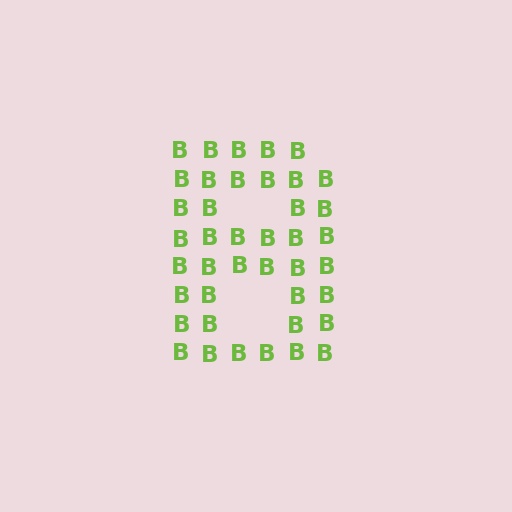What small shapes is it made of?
It is made of small letter B's.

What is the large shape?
The large shape is the letter B.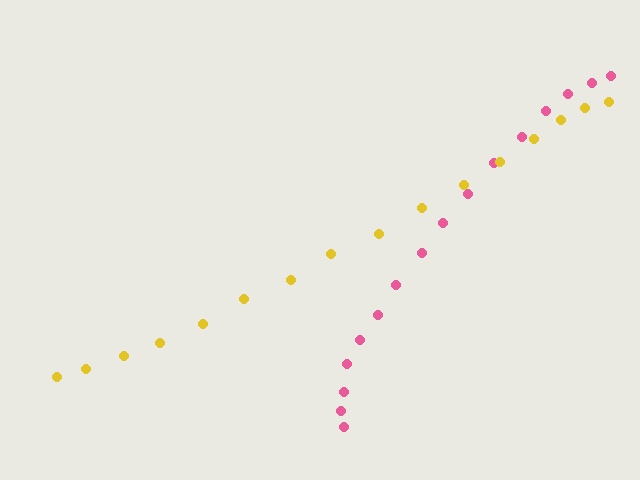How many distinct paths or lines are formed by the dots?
There are 2 distinct paths.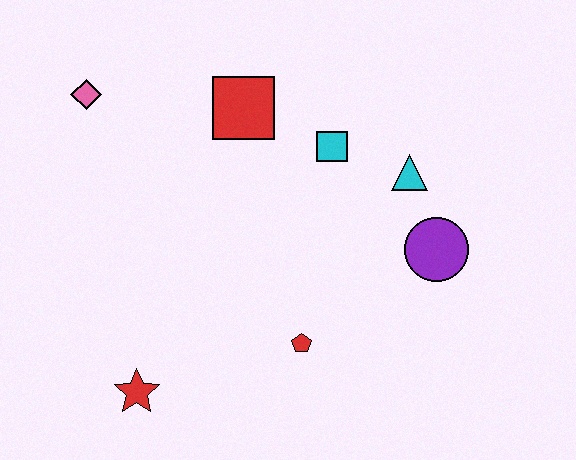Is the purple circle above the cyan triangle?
No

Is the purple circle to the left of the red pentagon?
No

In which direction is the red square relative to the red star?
The red square is above the red star.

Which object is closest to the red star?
The red pentagon is closest to the red star.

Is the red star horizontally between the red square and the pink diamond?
Yes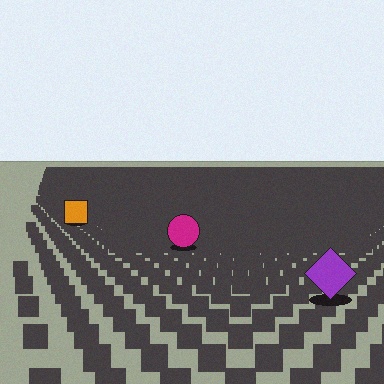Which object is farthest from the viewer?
The orange square is farthest from the viewer. It appears smaller and the ground texture around it is denser.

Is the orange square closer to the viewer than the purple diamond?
No. The purple diamond is closer — you can tell from the texture gradient: the ground texture is coarser near it.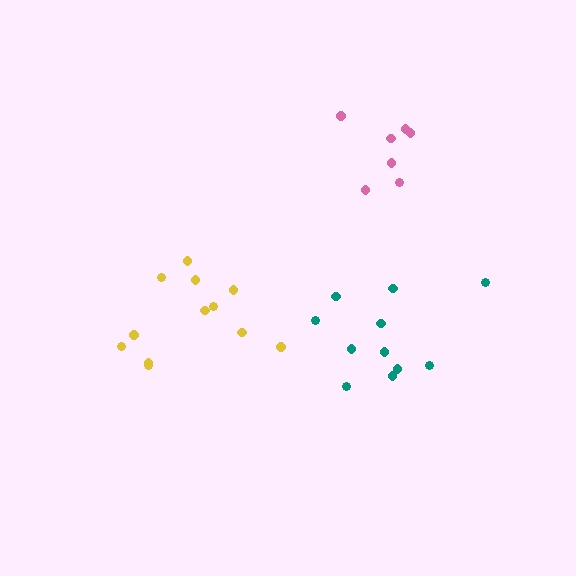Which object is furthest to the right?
The pink cluster is rightmost.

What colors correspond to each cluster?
The clusters are colored: yellow, pink, teal.